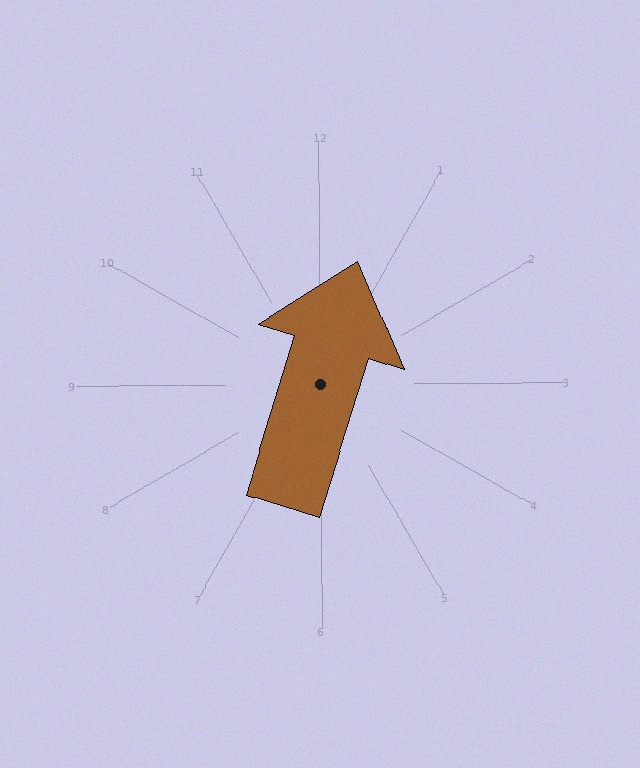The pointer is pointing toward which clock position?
Roughly 1 o'clock.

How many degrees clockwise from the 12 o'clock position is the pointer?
Approximately 17 degrees.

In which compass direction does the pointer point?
North.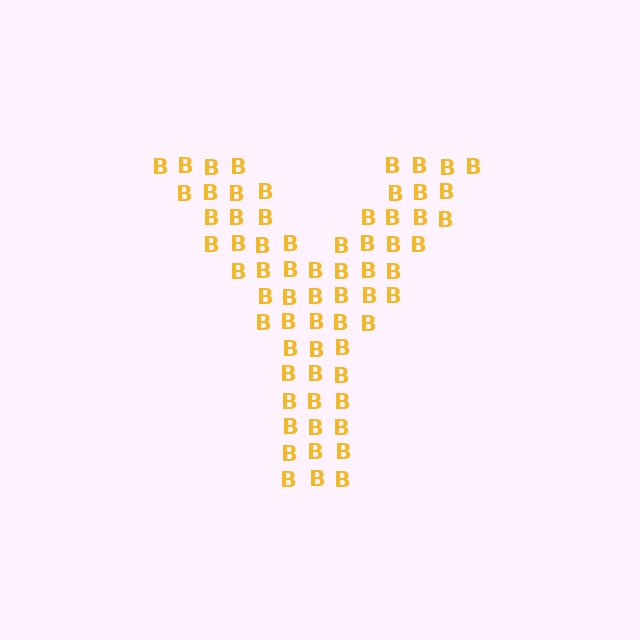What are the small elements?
The small elements are letter B's.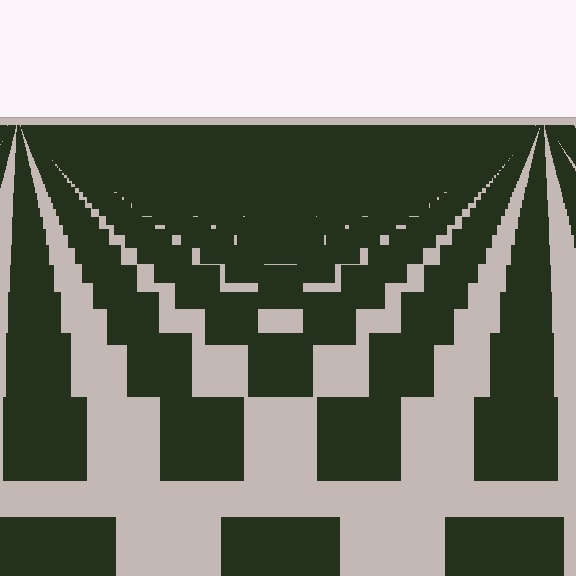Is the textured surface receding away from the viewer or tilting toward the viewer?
The surface is receding away from the viewer. Texture elements get smaller and denser toward the top.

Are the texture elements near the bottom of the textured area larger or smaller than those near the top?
Larger. Near the bottom, elements are closer to the viewer and appear at a bigger on-screen size.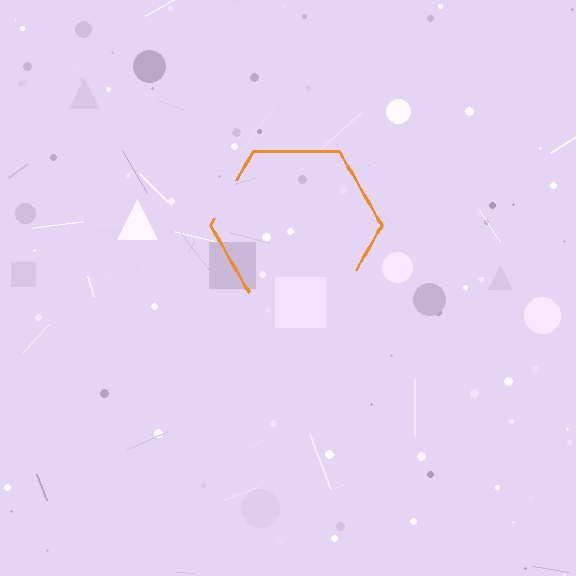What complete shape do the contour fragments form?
The contour fragments form a hexagon.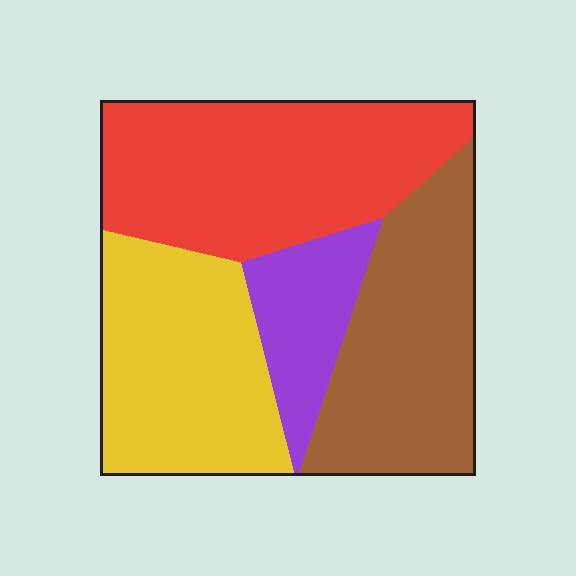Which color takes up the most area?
Red, at roughly 35%.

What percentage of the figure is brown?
Brown takes up about one quarter (1/4) of the figure.